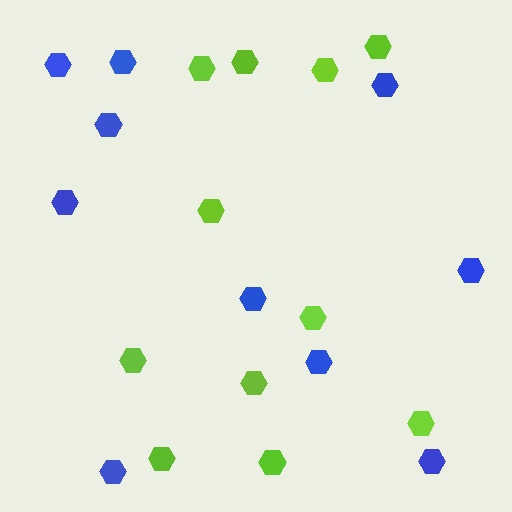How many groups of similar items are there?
There are 2 groups: one group of lime hexagons (11) and one group of blue hexagons (10).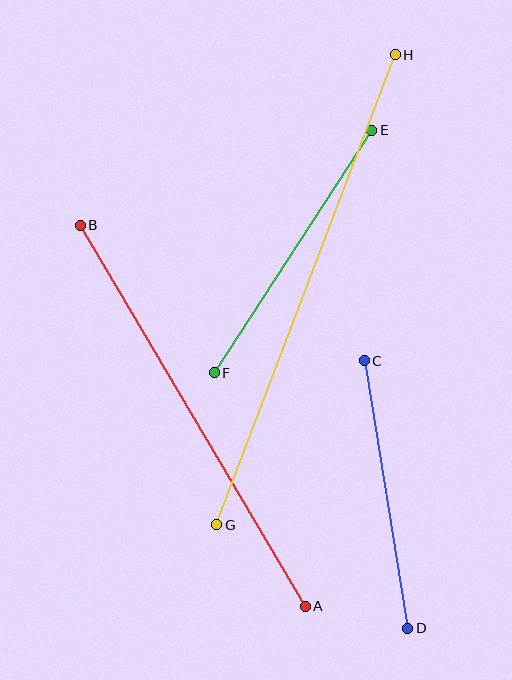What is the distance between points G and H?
The distance is approximately 502 pixels.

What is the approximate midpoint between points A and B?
The midpoint is at approximately (193, 416) pixels.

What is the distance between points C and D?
The distance is approximately 271 pixels.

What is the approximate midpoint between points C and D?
The midpoint is at approximately (386, 495) pixels.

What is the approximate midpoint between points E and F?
The midpoint is at approximately (293, 252) pixels.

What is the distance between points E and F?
The distance is approximately 289 pixels.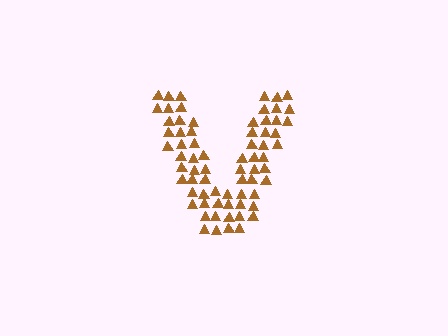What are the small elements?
The small elements are triangles.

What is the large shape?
The large shape is the letter V.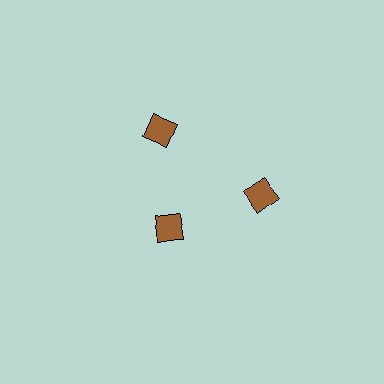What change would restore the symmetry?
The symmetry would be restored by moving it outward, back onto the ring so that all 3 diamonds sit at equal angles and equal distance from the center.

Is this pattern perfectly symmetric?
No. The 3 brown diamonds are arranged in a ring, but one element near the 7 o'clock position is pulled inward toward the center, breaking the 3-fold rotational symmetry.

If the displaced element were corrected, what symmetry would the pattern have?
It would have 3-fold rotational symmetry — the pattern would map onto itself every 120 degrees.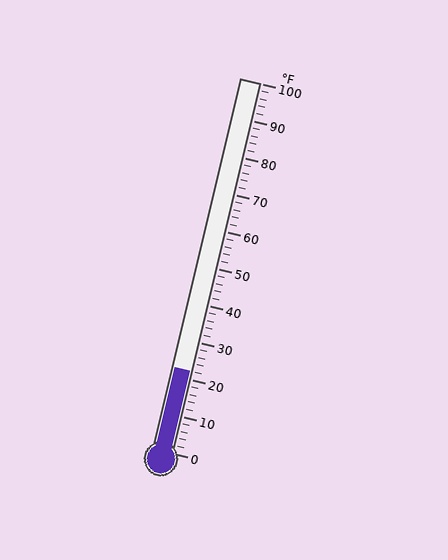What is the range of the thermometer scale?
The thermometer scale ranges from 0°F to 100°F.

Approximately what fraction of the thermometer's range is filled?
The thermometer is filled to approximately 20% of its range.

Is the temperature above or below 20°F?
The temperature is above 20°F.